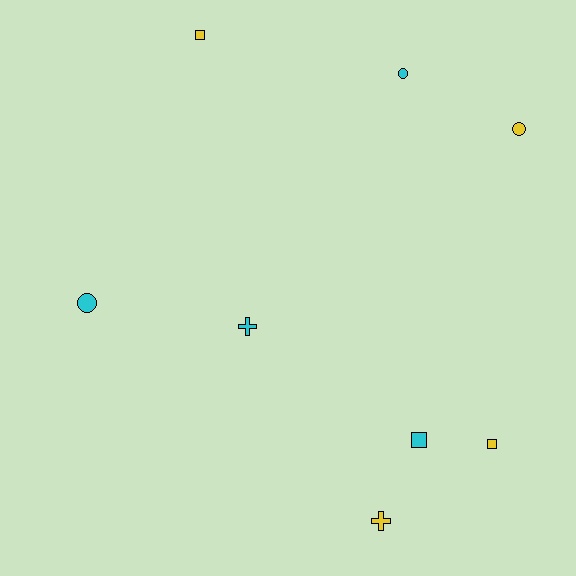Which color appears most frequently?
Cyan, with 4 objects.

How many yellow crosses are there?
There is 1 yellow cross.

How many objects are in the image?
There are 8 objects.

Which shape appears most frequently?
Square, with 3 objects.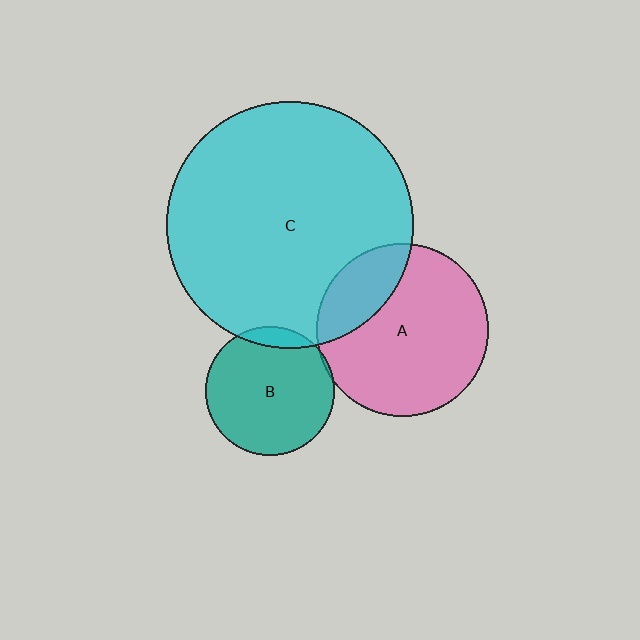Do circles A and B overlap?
Yes.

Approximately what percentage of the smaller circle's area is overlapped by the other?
Approximately 5%.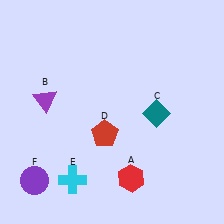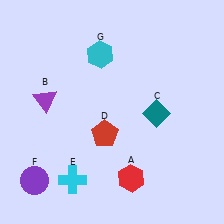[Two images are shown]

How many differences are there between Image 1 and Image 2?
There is 1 difference between the two images.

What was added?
A cyan hexagon (G) was added in Image 2.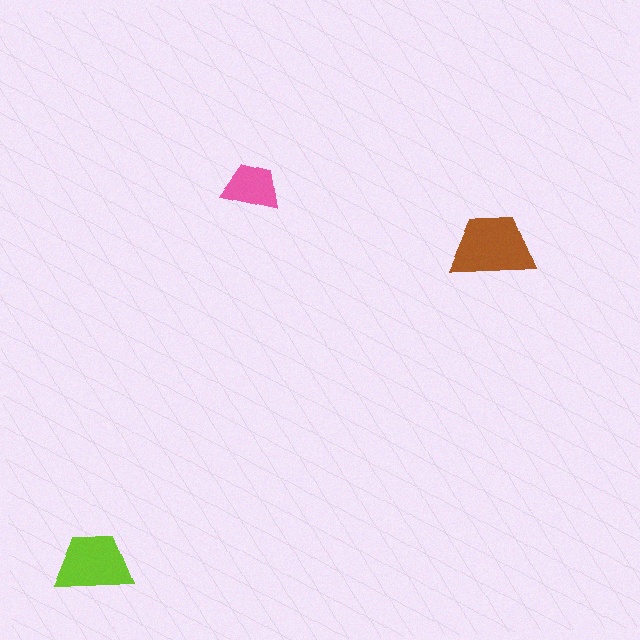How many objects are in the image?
There are 3 objects in the image.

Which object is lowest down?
The lime trapezoid is bottommost.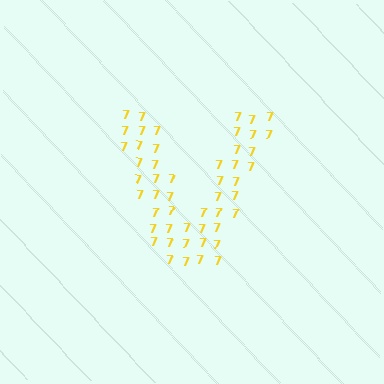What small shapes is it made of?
It is made of small digit 7's.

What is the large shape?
The large shape is the letter V.